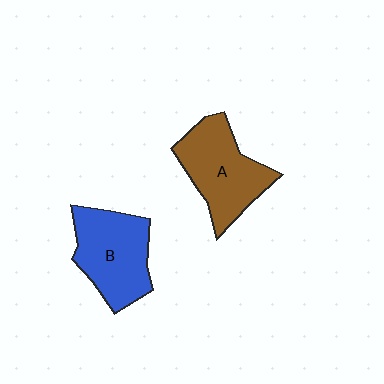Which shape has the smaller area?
Shape B (blue).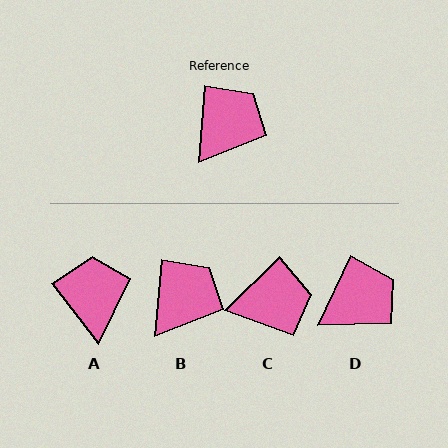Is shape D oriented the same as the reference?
No, it is off by about 20 degrees.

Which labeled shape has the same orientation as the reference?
B.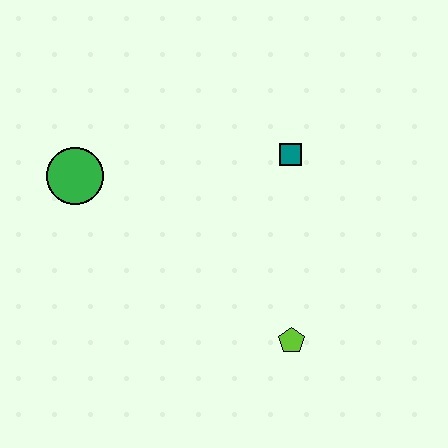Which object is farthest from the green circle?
The lime pentagon is farthest from the green circle.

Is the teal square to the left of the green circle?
No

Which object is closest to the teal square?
The lime pentagon is closest to the teal square.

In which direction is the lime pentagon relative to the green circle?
The lime pentagon is to the right of the green circle.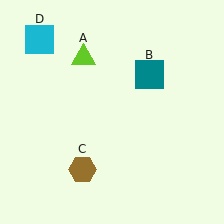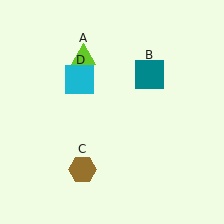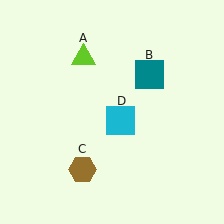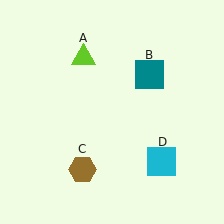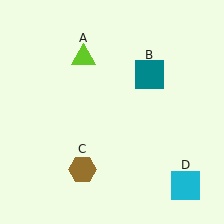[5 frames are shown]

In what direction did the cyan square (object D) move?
The cyan square (object D) moved down and to the right.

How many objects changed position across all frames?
1 object changed position: cyan square (object D).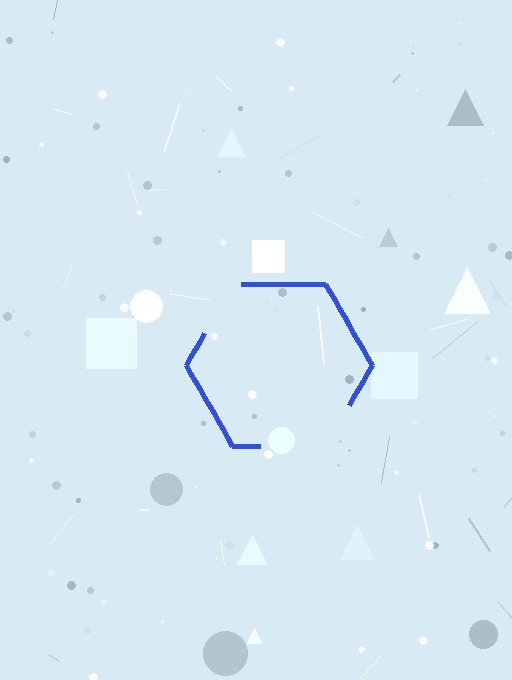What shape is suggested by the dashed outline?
The dashed outline suggests a hexagon.